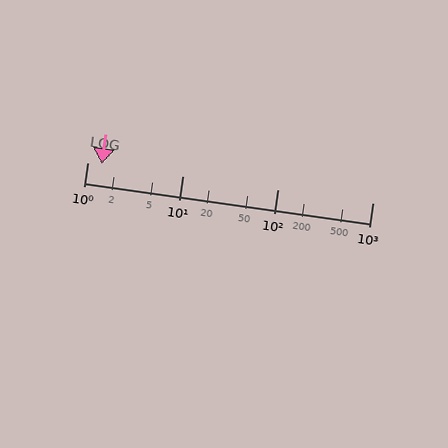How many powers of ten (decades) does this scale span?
The scale spans 3 decades, from 1 to 1000.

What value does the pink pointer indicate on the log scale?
The pointer indicates approximately 1.4.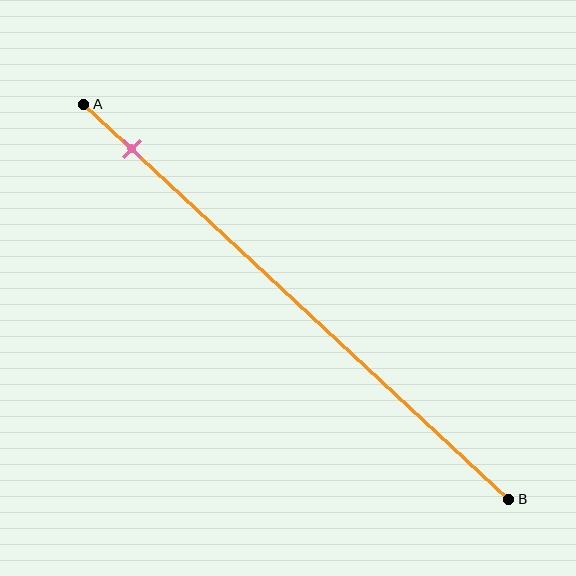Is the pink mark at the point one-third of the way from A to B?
No, the mark is at about 10% from A, not at the 33% one-third point.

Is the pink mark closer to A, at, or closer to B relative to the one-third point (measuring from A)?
The pink mark is closer to point A than the one-third point of segment AB.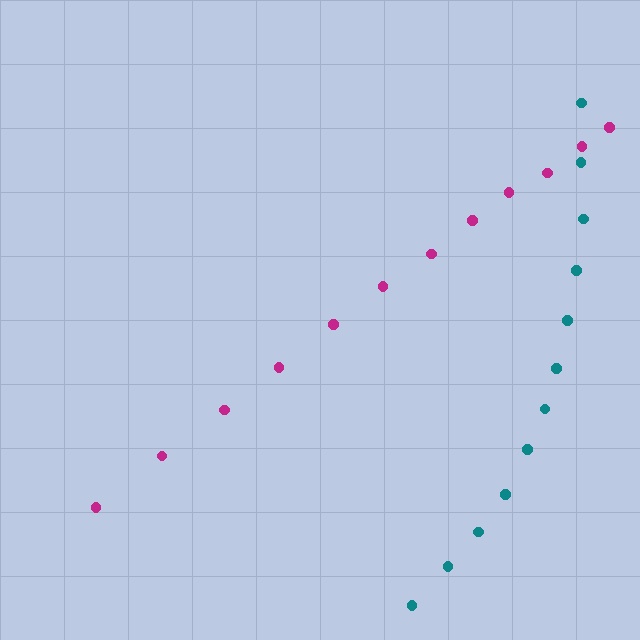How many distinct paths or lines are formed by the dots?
There are 2 distinct paths.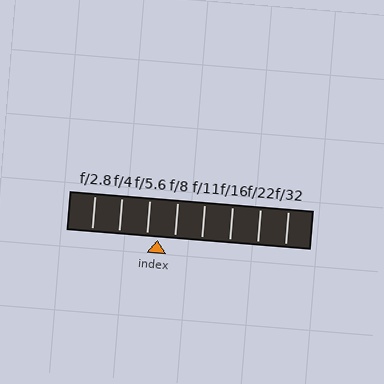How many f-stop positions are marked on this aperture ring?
There are 8 f-stop positions marked.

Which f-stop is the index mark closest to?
The index mark is closest to f/5.6.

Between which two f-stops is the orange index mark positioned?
The index mark is between f/5.6 and f/8.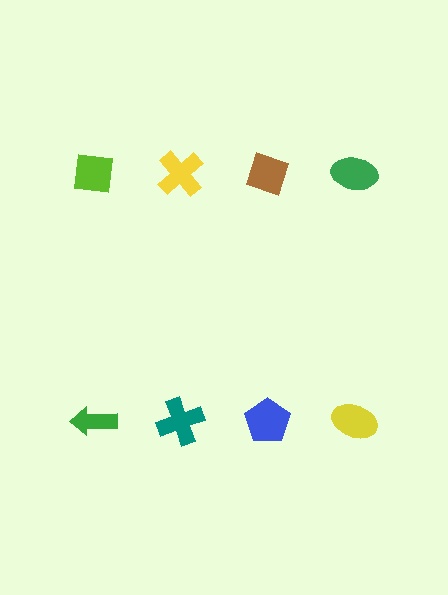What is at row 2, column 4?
A yellow ellipse.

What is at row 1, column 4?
A green ellipse.